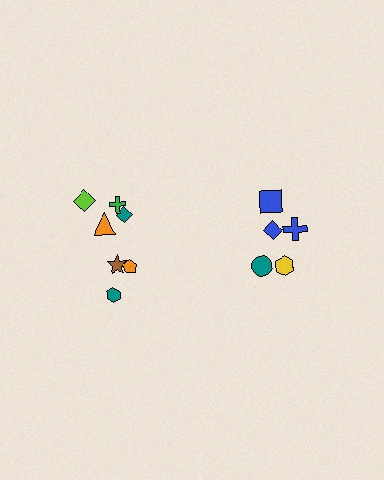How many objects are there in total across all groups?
There are 12 objects.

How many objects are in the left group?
There are 7 objects.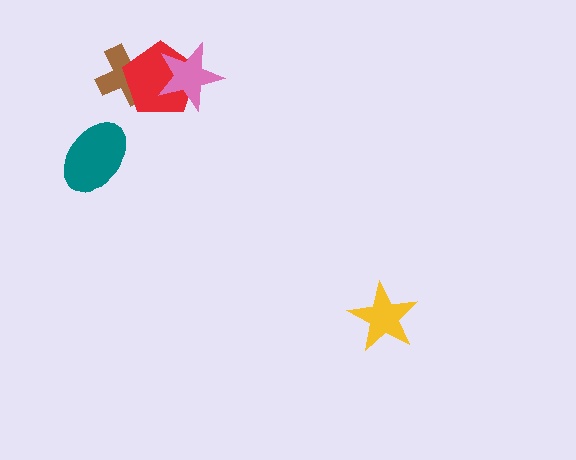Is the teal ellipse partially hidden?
No, no other shape covers it.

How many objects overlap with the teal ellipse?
0 objects overlap with the teal ellipse.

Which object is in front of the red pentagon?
The pink star is in front of the red pentagon.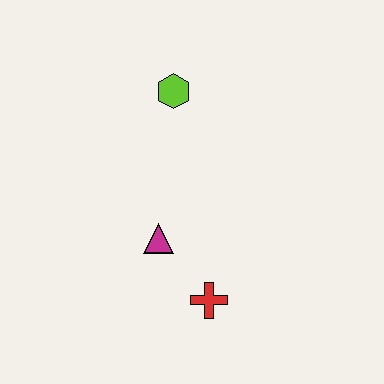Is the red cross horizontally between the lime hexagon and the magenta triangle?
No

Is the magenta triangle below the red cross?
No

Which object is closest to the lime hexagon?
The magenta triangle is closest to the lime hexagon.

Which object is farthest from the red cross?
The lime hexagon is farthest from the red cross.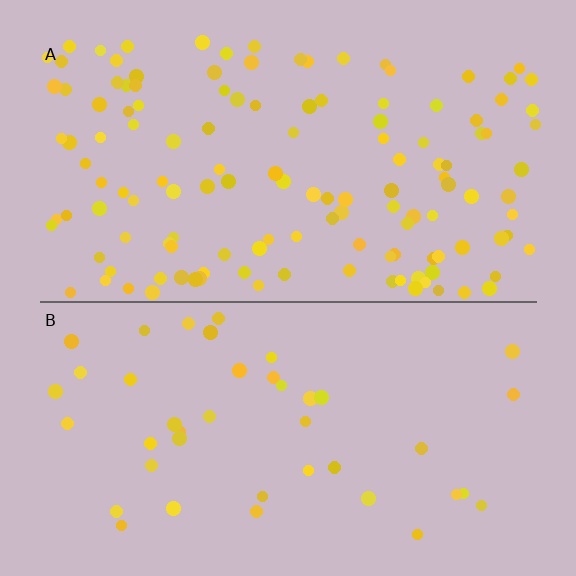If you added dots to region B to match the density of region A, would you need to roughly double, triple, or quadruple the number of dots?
Approximately triple.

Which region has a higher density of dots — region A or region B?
A (the top).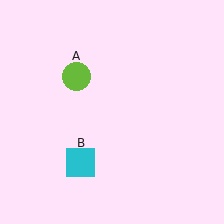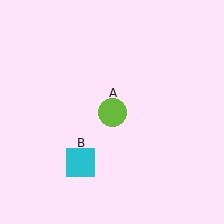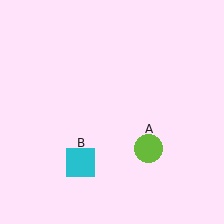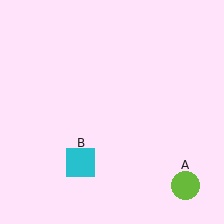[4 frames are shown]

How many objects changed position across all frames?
1 object changed position: lime circle (object A).